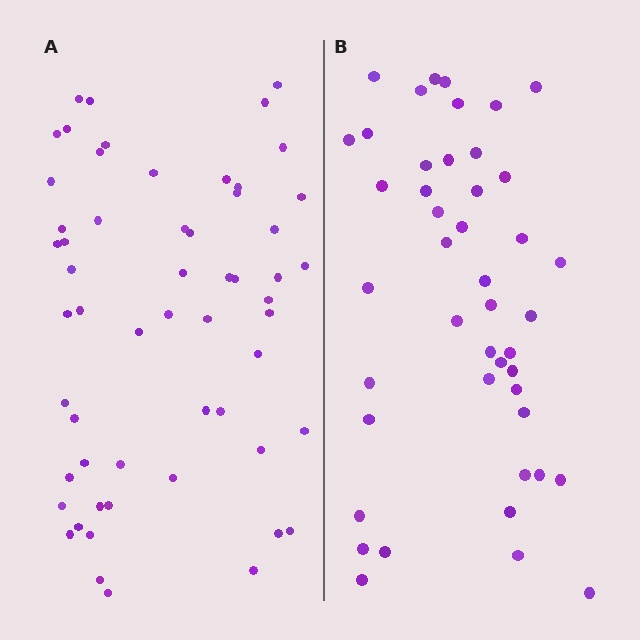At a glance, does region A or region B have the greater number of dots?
Region A (the left region) has more dots.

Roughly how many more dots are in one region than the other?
Region A has roughly 12 or so more dots than region B.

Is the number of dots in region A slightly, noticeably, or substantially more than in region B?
Region A has noticeably more, but not dramatically so. The ratio is roughly 1.3 to 1.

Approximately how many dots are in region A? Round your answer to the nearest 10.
About 60 dots. (The exact count is 57, which rounds to 60.)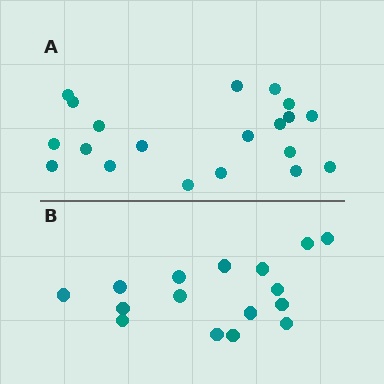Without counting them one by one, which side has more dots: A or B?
Region A (the top region) has more dots.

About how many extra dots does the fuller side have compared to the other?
Region A has about 4 more dots than region B.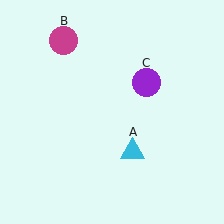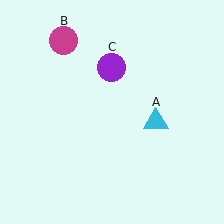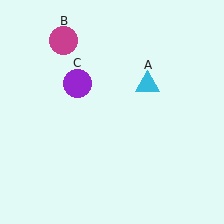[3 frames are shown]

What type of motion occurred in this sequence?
The cyan triangle (object A), purple circle (object C) rotated counterclockwise around the center of the scene.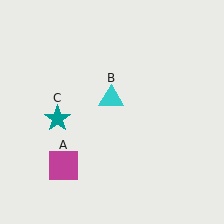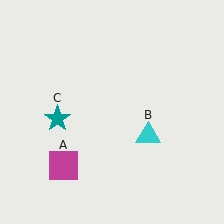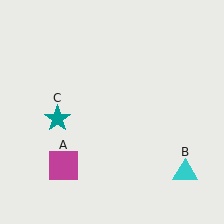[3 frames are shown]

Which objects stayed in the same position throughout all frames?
Magenta square (object A) and teal star (object C) remained stationary.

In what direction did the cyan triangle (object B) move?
The cyan triangle (object B) moved down and to the right.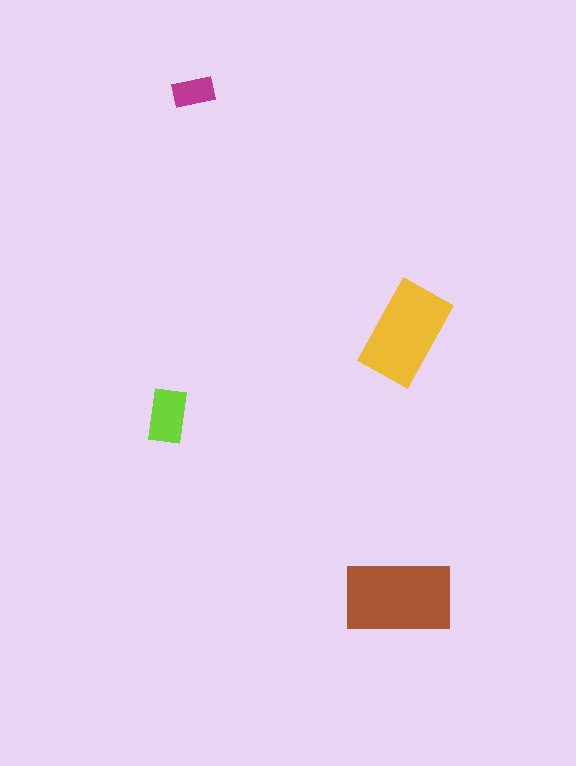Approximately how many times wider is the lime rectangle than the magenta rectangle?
About 1.5 times wider.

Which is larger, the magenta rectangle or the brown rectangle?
The brown one.